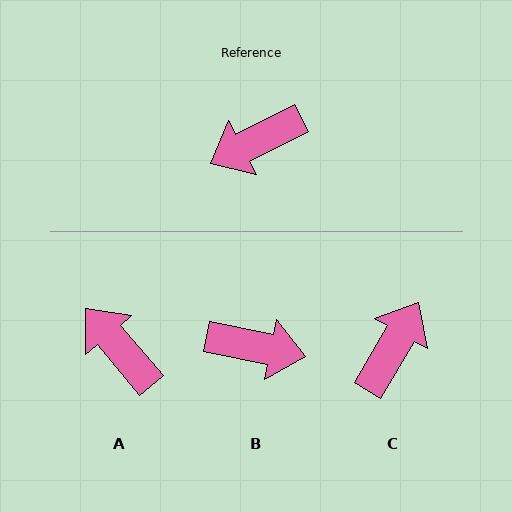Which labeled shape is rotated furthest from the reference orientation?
C, about 147 degrees away.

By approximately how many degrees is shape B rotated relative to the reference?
Approximately 141 degrees counter-clockwise.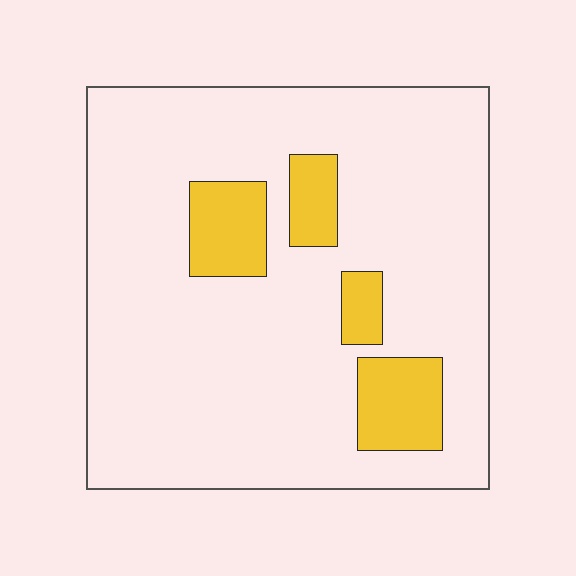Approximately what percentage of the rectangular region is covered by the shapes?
Approximately 15%.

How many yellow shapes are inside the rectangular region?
4.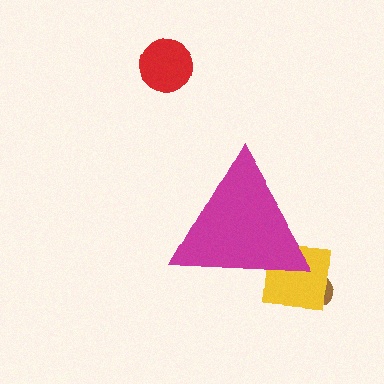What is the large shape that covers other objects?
A magenta triangle.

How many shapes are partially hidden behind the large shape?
2 shapes are partially hidden.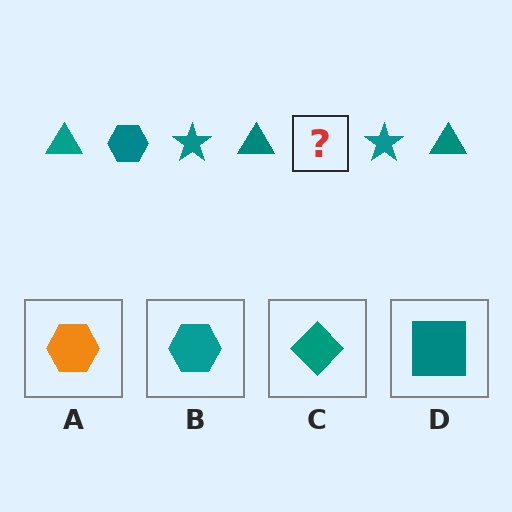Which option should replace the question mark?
Option B.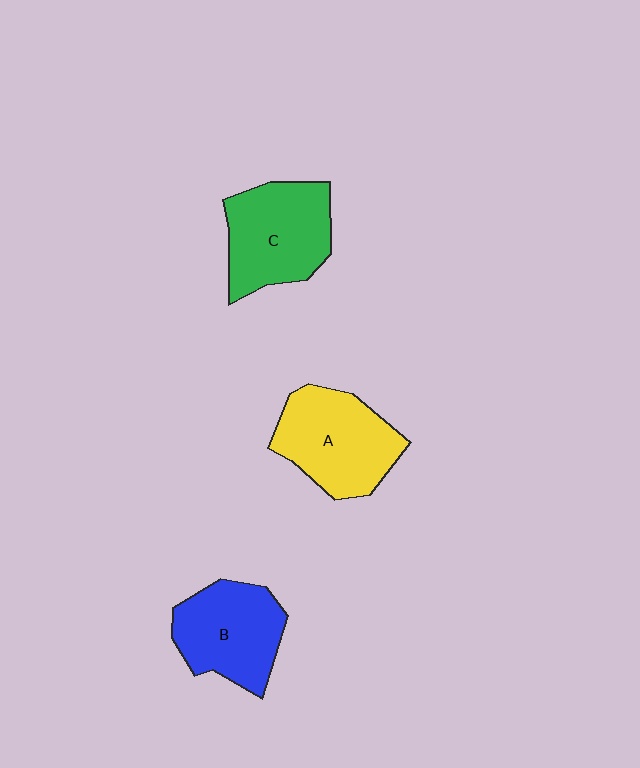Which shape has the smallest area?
Shape B (blue).